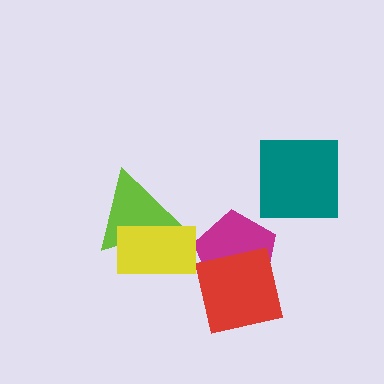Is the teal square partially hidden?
No, no other shape covers it.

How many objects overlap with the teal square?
0 objects overlap with the teal square.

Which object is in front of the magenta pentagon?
The red square is in front of the magenta pentagon.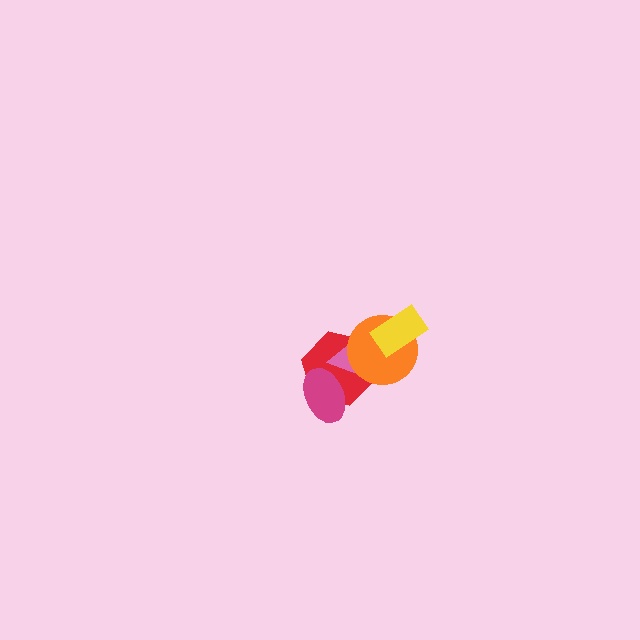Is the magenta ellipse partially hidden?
Yes, it is partially covered by another shape.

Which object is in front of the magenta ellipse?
The pink triangle is in front of the magenta ellipse.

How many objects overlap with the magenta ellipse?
2 objects overlap with the magenta ellipse.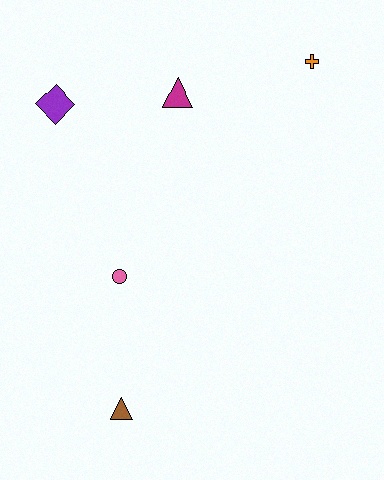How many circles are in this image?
There is 1 circle.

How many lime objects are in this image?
There are no lime objects.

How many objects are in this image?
There are 5 objects.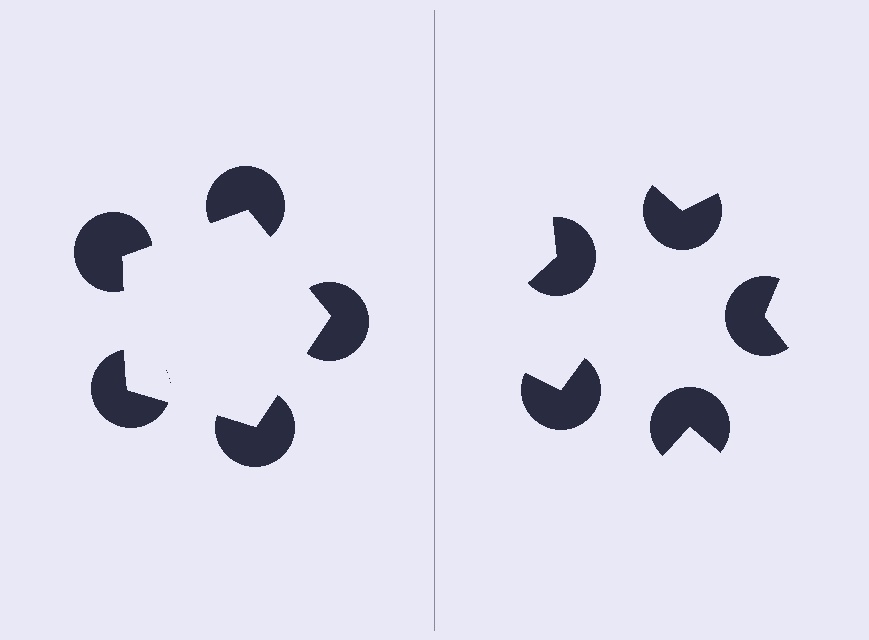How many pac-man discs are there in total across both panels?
10 — 5 on each side.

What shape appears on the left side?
An illusory pentagon.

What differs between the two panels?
The pac-man discs are positioned identically on both sides; only the wedge orientations differ. On the left they align to a pentagon; on the right they are misaligned.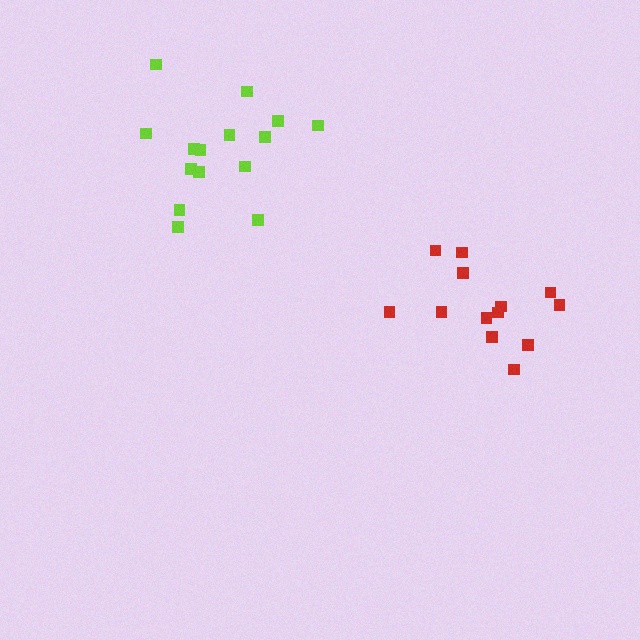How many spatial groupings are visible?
There are 2 spatial groupings.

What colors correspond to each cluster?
The clusters are colored: red, lime.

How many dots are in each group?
Group 1: 13 dots, Group 2: 15 dots (28 total).